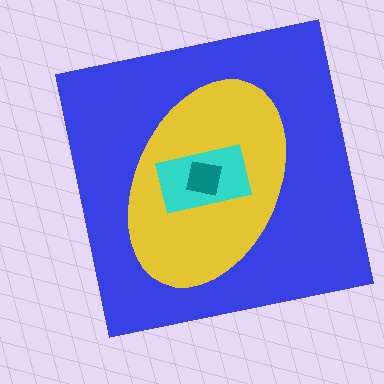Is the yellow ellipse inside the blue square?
Yes.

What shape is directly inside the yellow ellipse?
The cyan rectangle.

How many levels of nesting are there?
4.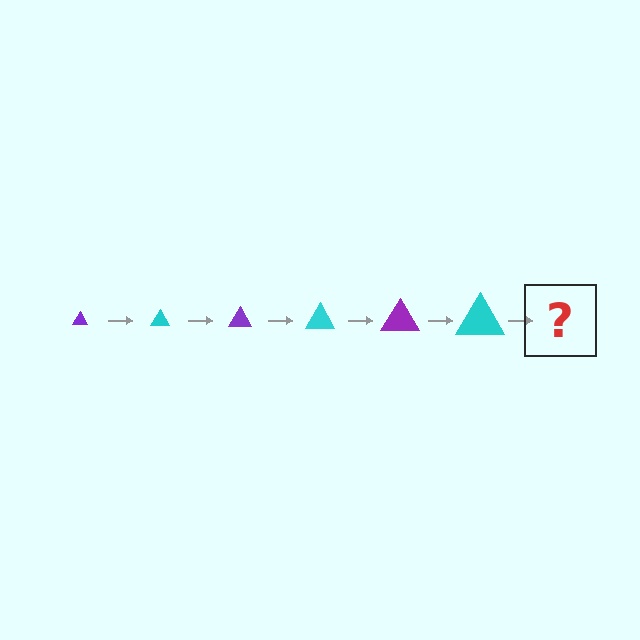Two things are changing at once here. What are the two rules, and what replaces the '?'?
The two rules are that the triangle grows larger each step and the color cycles through purple and cyan. The '?' should be a purple triangle, larger than the previous one.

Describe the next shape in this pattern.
It should be a purple triangle, larger than the previous one.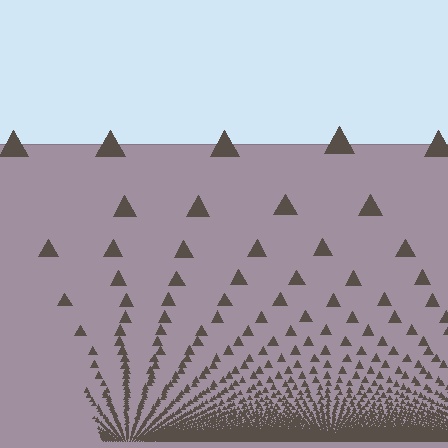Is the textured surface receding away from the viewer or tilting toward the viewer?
The surface appears to tilt toward the viewer. Texture elements get larger and sparser toward the top.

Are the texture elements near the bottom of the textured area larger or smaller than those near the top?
Smaller. The gradient is inverted — elements near the bottom are smaller and denser.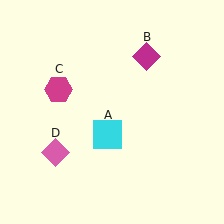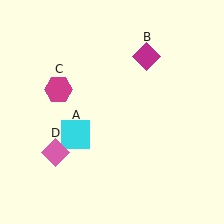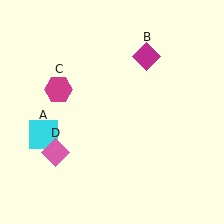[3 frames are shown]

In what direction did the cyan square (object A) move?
The cyan square (object A) moved left.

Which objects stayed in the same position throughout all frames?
Magenta diamond (object B) and magenta hexagon (object C) and pink diamond (object D) remained stationary.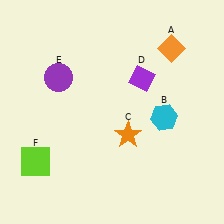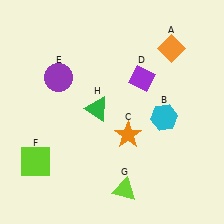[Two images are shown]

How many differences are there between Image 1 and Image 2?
There are 2 differences between the two images.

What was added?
A lime triangle (G), a green triangle (H) were added in Image 2.